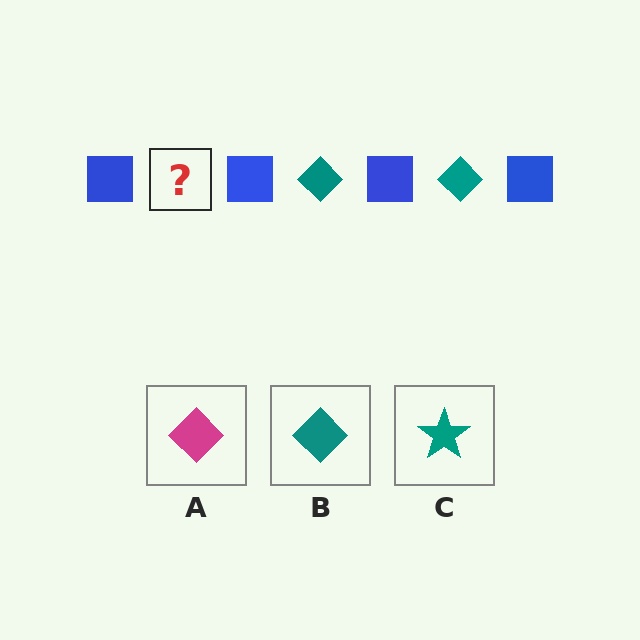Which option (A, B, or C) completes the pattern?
B.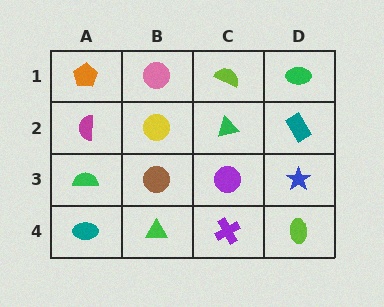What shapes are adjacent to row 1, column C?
A green triangle (row 2, column C), a pink circle (row 1, column B), a green ellipse (row 1, column D).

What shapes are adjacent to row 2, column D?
A green ellipse (row 1, column D), a blue star (row 3, column D), a green triangle (row 2, column C).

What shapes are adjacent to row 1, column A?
A magenta semicircle (row 2, column A), a pink circle (row 1, column B).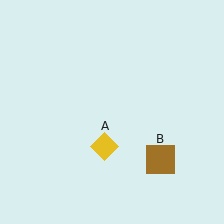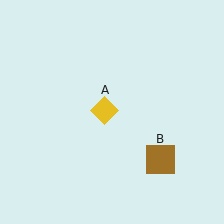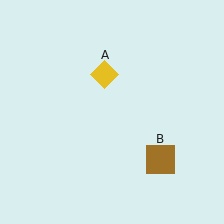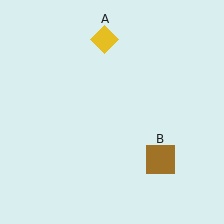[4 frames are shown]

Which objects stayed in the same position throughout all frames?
Brown square (object B) remained stationary.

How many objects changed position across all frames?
1 object changed position: yellow diamond (object A).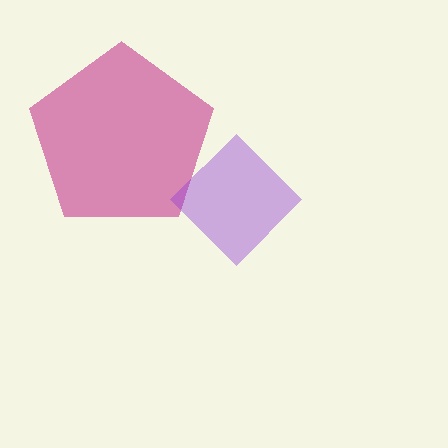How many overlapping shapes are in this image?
There are 2 overlapping shapes in the image.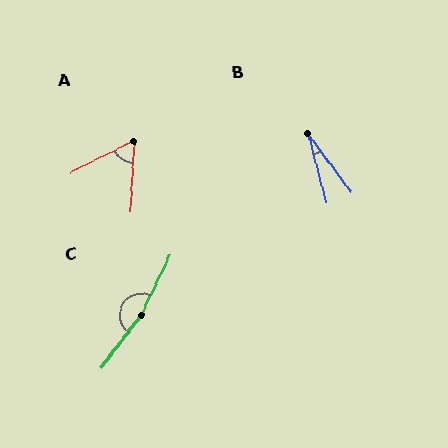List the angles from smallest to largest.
B (21°), A (60°), C (168°).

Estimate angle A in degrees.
Approximately 60 degrees.